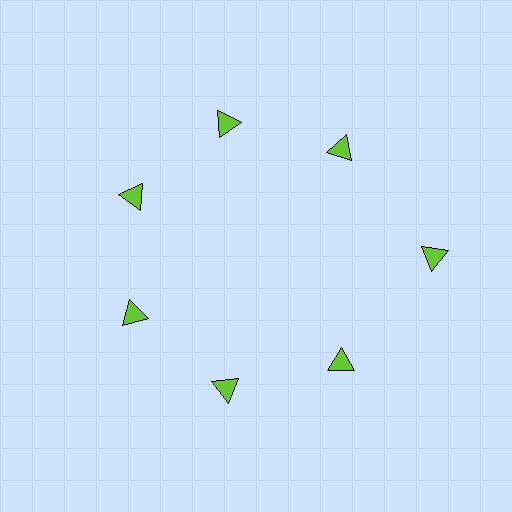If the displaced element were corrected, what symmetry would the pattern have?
It would have 7-fold rotational symmetry — the pattern would map onto itself every 51 degrees.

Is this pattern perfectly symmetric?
No. The 7 lime triangles are arranged in a ring, but one element near the 3 o'clock position is pushed outward from the center, breaking the 7-fold rotational symmetry.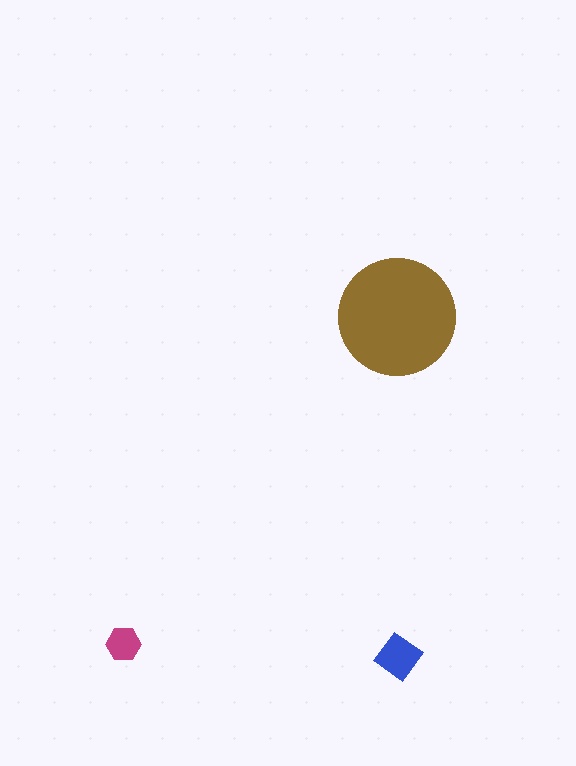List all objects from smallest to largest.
The magenta hexagon, the blue diamond, the brown circle.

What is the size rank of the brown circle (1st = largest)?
1st.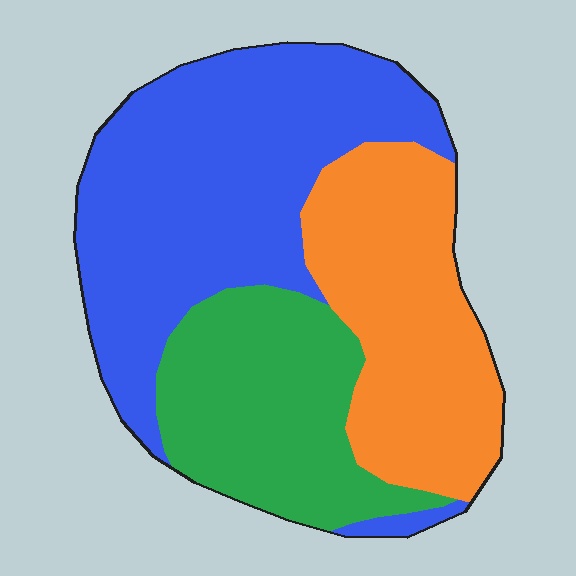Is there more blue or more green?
Blue.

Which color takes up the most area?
Blue, at roughly 45%.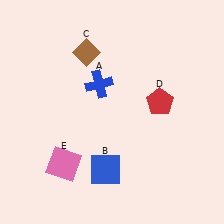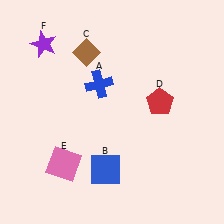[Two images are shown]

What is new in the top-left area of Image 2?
A purple star (F) was added in the top-left area of Image 2.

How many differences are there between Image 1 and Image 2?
There is 1 difference between the two images.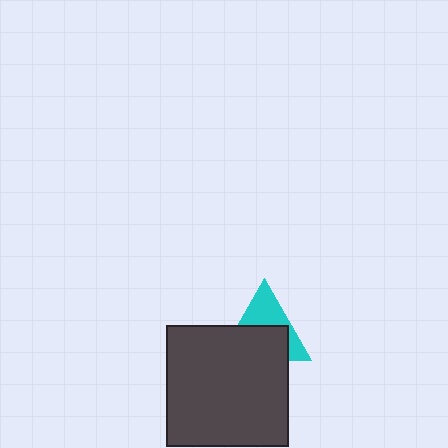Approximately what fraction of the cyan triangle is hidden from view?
Roughly 56% of the cyan triangle is hidden behind the dark gray square.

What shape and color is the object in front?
The object in front is a dark gray square.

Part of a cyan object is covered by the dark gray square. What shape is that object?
It is a triangle.